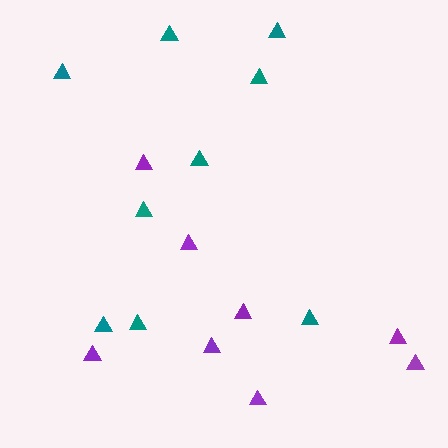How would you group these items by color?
There are 2 groups: one group of purple triangles (8) and one group of teal triangles (9).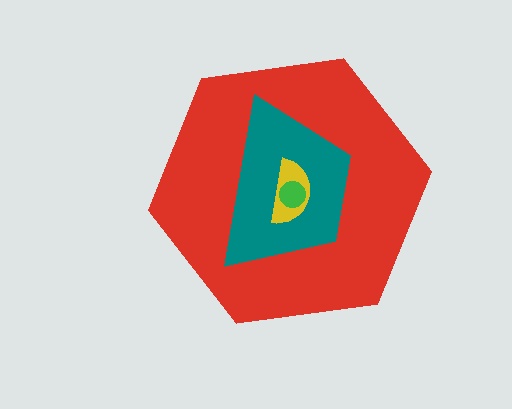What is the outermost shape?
The red hexagon.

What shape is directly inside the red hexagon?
The teal trapezoid.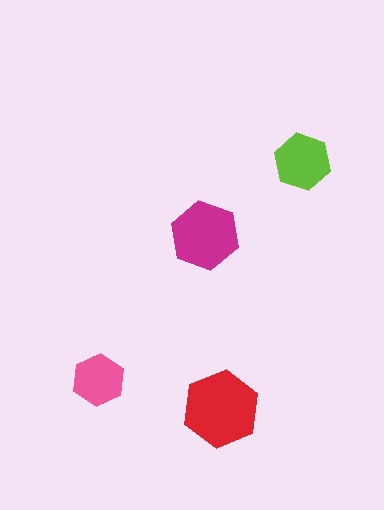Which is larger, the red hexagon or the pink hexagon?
The red one.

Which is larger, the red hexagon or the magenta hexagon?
The red one.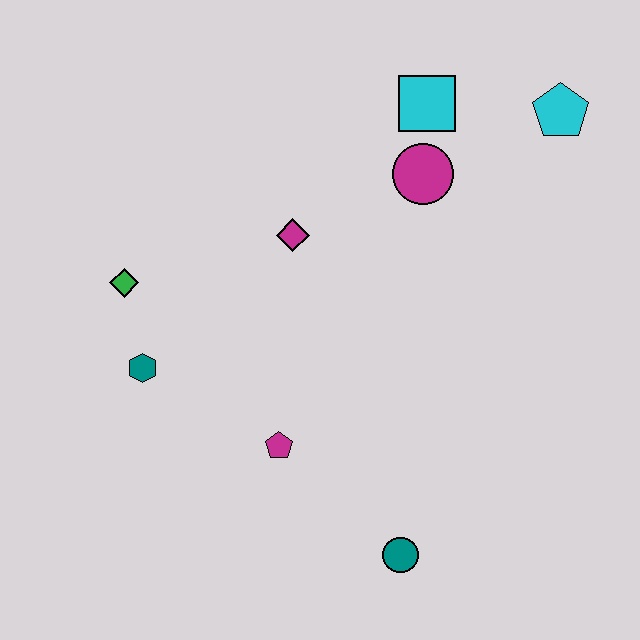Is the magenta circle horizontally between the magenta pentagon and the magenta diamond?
No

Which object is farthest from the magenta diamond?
The teal circle is farthest from the magenta diamond.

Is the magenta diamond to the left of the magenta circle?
Yes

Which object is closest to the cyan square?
The magenta circle is closest to the cyan square.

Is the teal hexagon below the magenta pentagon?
No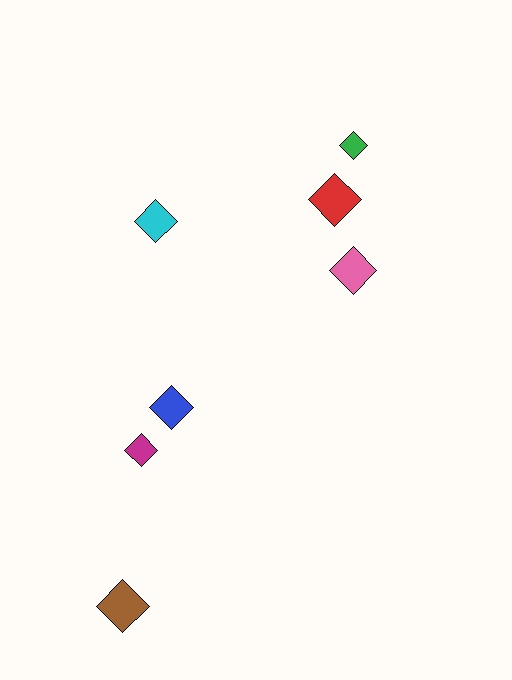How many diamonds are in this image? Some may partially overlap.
There are 7 diamonds.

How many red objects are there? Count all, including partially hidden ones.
There is 1 red object.